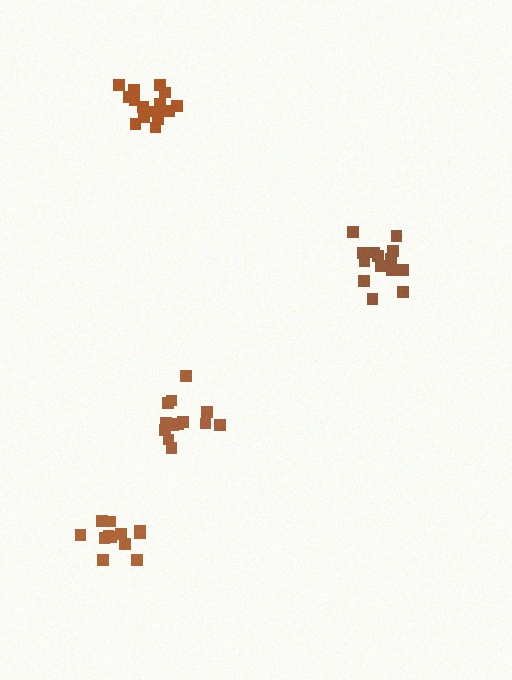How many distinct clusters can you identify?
There are 4 distinct clusters.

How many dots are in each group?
Group 1: 14 dots, Group 2: 12 dots, Group 3: 16 dots, Group 4: 14 dots (56 total).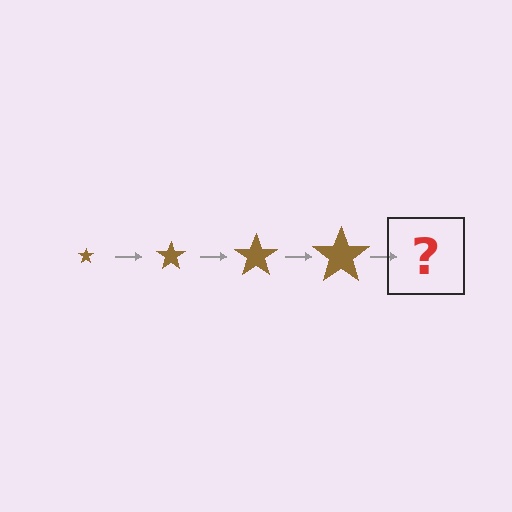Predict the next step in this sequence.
The next step is a brown star, larger than the previous one.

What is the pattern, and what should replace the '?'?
The pattern is that the star gets progressively larger each step. The '?' should be a brown star, larger than the previous one.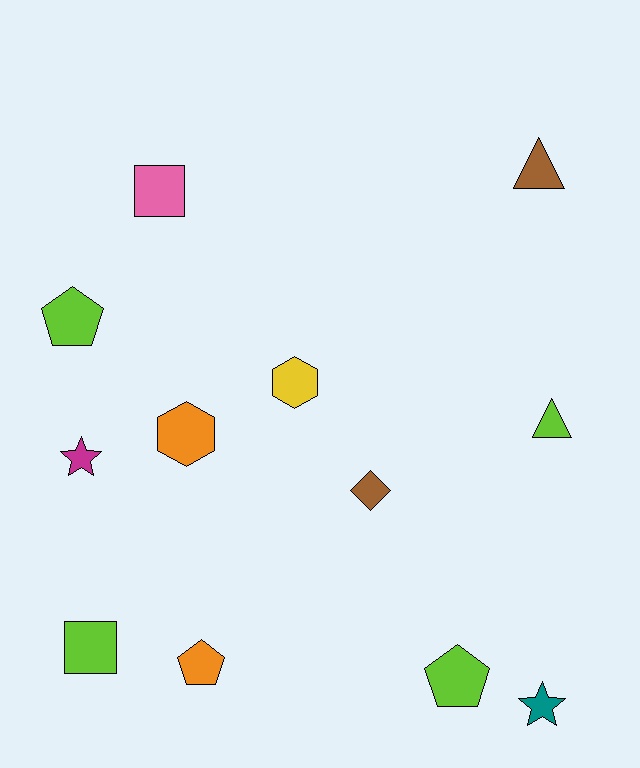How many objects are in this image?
There are 12 objects.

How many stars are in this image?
There are 2 stars.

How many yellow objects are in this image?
There is 1 yellow object.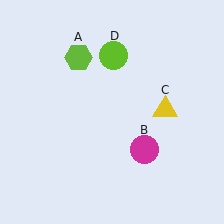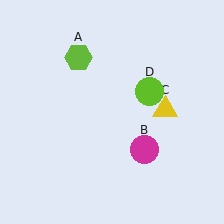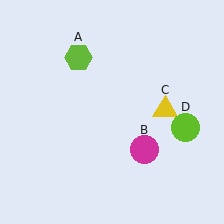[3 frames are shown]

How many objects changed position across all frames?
1 object changed position: lime circle (object D).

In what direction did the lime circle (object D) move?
The lime circle (object D) moved down and to the right.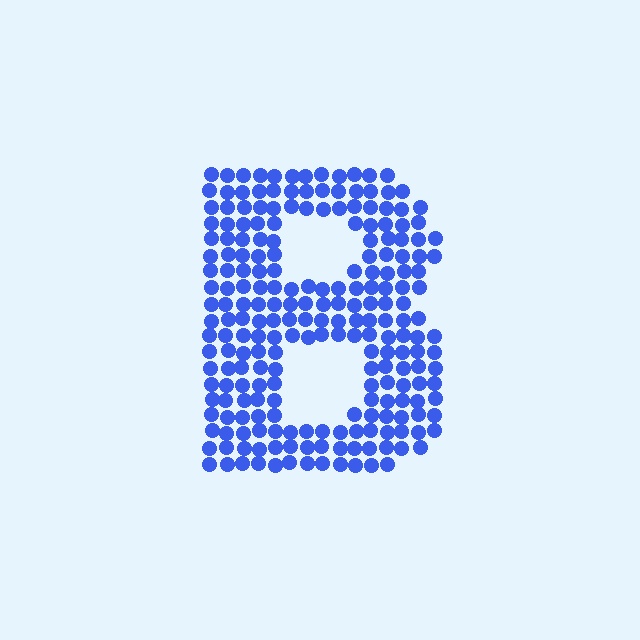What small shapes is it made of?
It is made of small circles.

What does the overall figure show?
The overall figure shows the letter B.